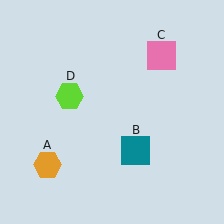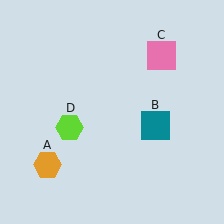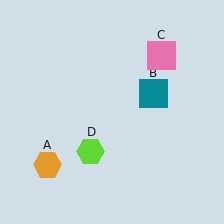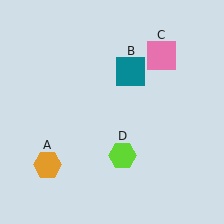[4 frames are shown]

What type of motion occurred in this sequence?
The teal square (object B), lime hexagon (object D) rotated counterclockwise around the center of the scene.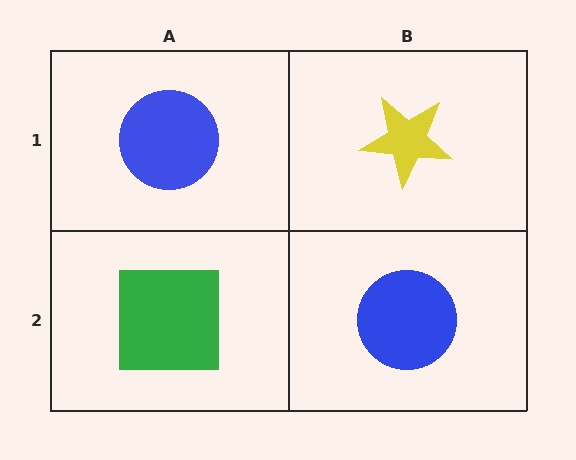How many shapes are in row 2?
2 shapes.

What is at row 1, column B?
A yellow star.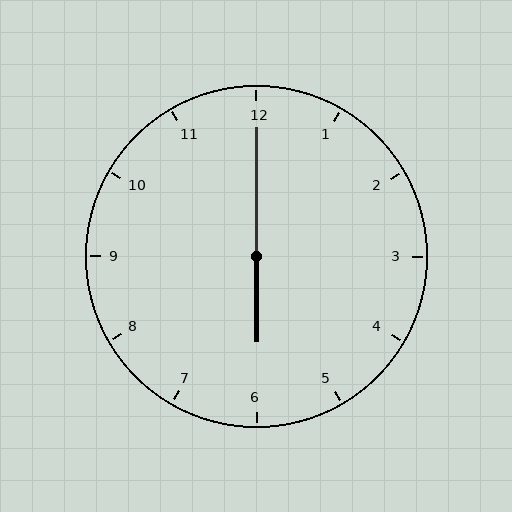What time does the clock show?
6:00.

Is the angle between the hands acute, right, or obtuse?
It is obtuse.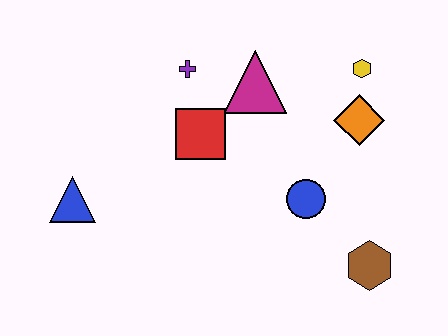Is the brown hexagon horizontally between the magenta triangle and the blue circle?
No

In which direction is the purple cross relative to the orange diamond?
The purple cross is to the left of the orange diamond.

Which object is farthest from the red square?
The brown hexagon is farthest from the red square.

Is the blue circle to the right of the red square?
Yes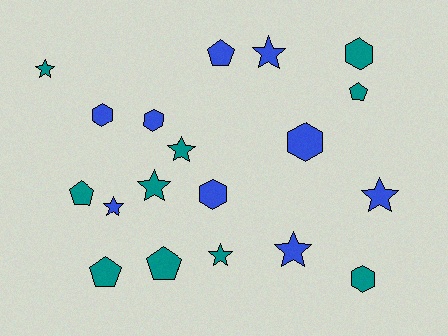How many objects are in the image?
There are 19 objects.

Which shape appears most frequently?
Star, with 8 objects.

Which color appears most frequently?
Teal, with 10 objects.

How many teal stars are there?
There are 4 teal stars.